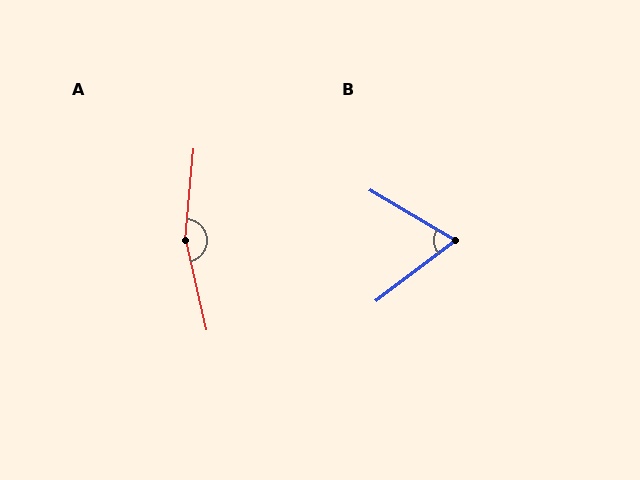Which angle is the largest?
A, at approximately 162 degrees.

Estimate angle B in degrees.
Approximately 68 degrees.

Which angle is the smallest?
B, at approximately 68 degrees.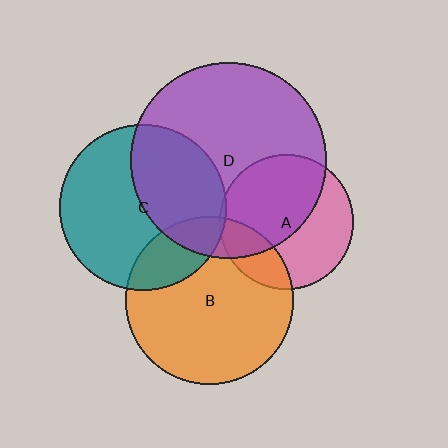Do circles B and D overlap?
Yes.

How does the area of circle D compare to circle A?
Approximately 2.1 times.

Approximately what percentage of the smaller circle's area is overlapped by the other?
Approximately 15%.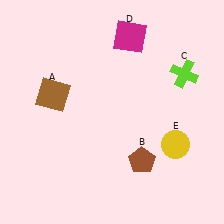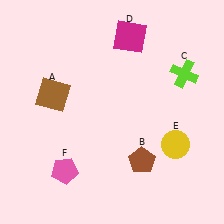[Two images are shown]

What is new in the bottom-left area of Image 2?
A pink pentagon (F) was added in the bottom-left area of Image 2.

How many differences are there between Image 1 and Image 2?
There is 1 difference between the two images.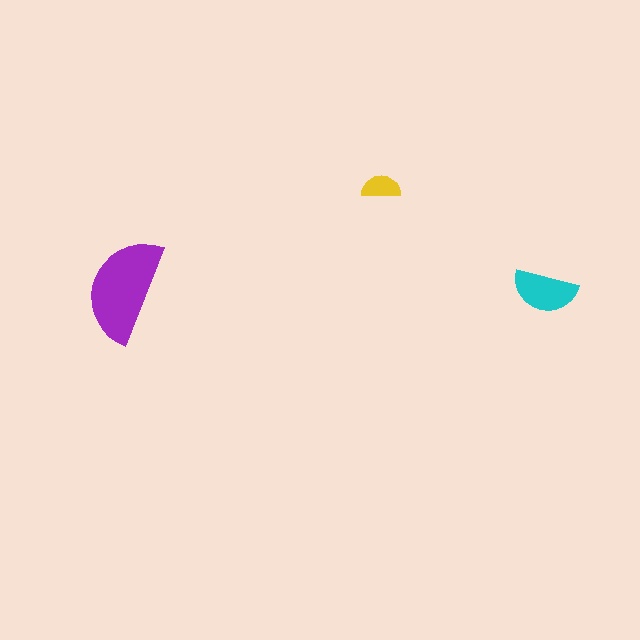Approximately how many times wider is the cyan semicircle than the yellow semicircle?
About 1.5 times wider.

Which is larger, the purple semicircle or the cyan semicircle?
The purple one.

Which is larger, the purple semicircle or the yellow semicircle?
The purple one.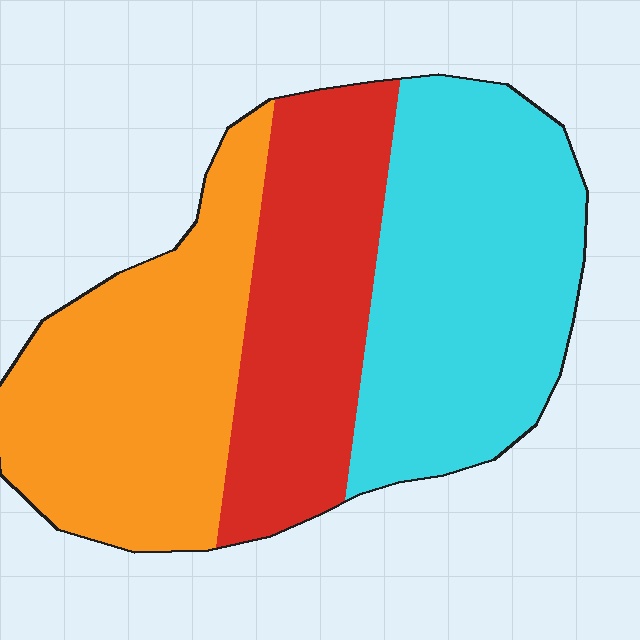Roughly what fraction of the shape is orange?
Orange covers roughly 35% of the shape.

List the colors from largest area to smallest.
From largest to smallest: cyan, orange, red.